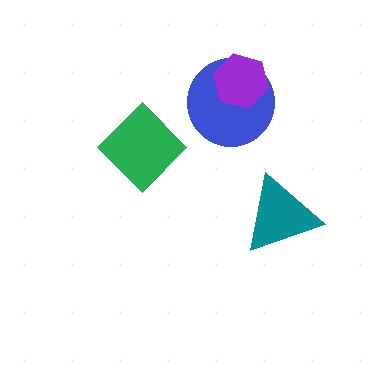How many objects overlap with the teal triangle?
0 objects overlap with the teal triangle.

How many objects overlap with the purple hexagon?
1 object overlaps with the purple hexagon.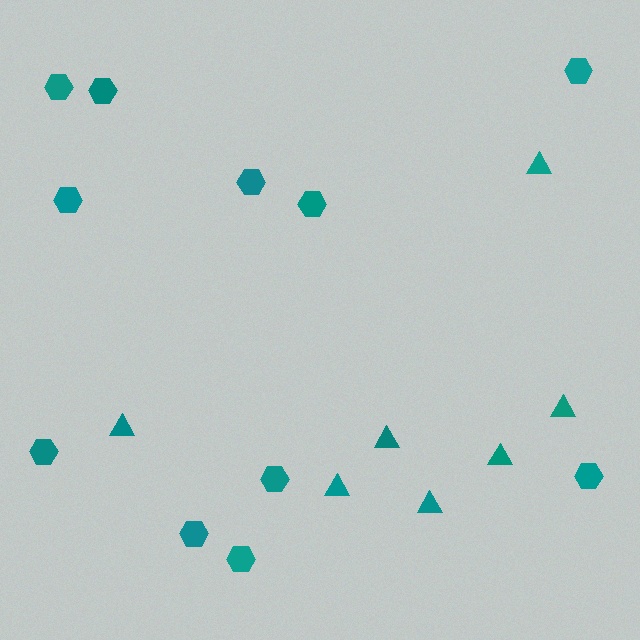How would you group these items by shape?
There are 2 groups: one group of hexagons (11) and one group of triangles (7).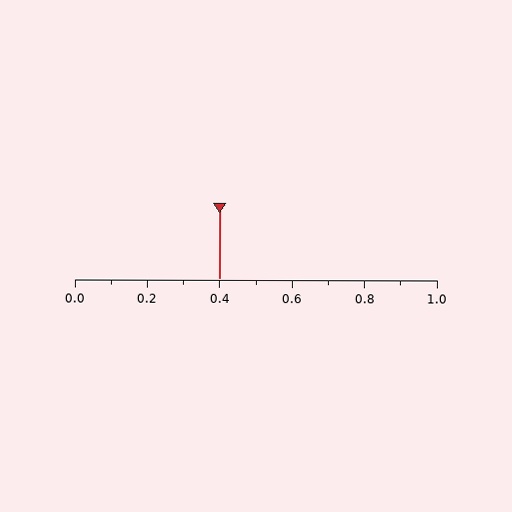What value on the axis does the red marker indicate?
The marker indicates approximately 0.4.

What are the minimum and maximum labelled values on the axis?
The axis runs from 0.0 to 1.0.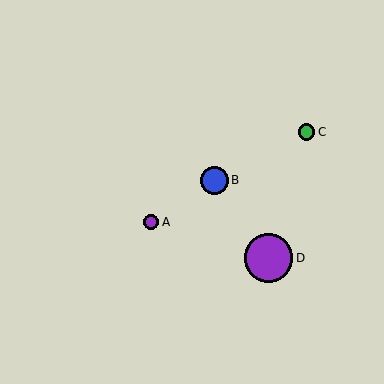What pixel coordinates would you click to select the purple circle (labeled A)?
Click at (151, 222) to select the purple circle A.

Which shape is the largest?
The purple circle (labeled D) is the largest.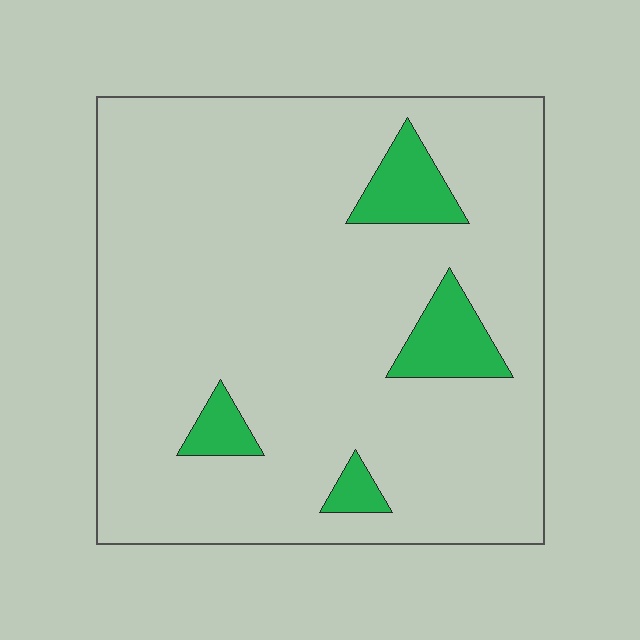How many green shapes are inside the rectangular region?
4.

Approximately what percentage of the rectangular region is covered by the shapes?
Approximately 10%.